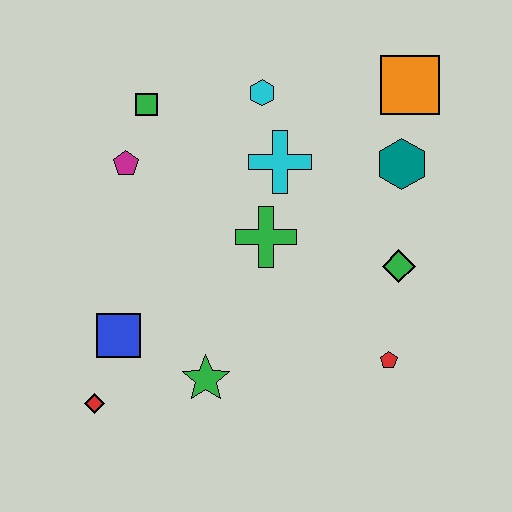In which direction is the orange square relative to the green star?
The orange square is above the green star.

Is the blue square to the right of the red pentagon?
No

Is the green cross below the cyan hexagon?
Yes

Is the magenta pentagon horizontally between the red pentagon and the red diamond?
Yes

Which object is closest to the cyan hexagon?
The cyan cross is closest to the cyan hexagon.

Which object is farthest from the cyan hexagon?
The red diamond is farthest from the cyan hexagon.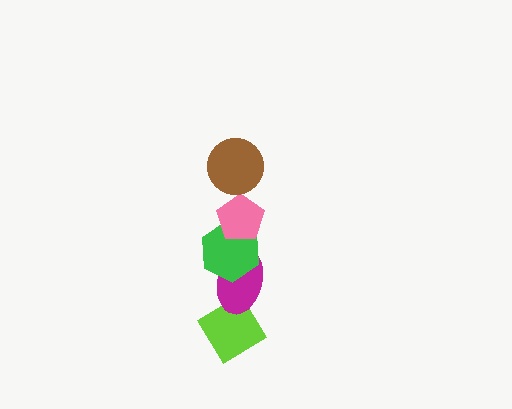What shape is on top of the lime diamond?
The magenta ellipse is on top of the lime diamond.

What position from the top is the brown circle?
The brown circle is 1st from the top.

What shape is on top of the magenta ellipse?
The green hexagon is on top of the magenta ellipse.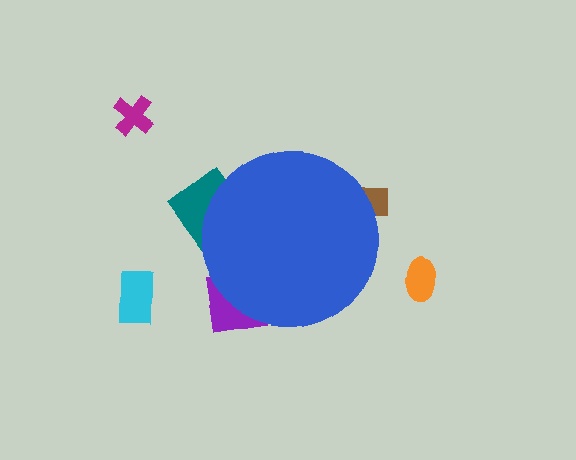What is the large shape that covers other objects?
A blue circle.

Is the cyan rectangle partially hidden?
No, the cyan rectangle is fully visible.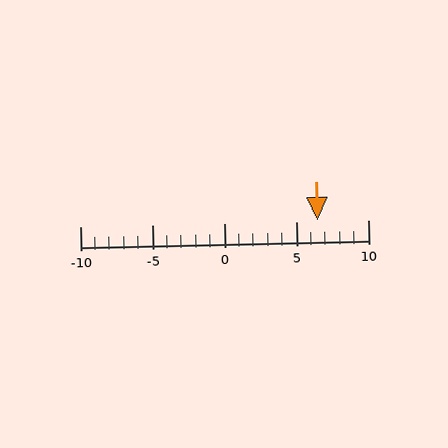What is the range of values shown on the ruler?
The ruler shows values from -10 to 10.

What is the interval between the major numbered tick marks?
The major tick marks are spaced 5 units apart.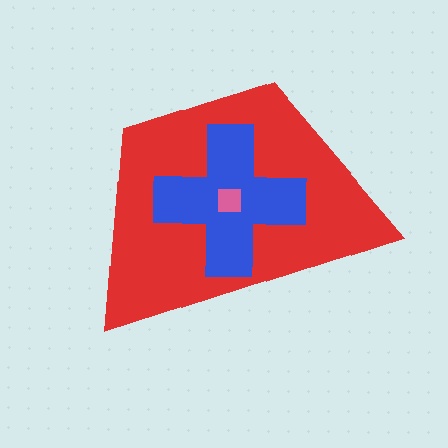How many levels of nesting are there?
3.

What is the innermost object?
The pink square.